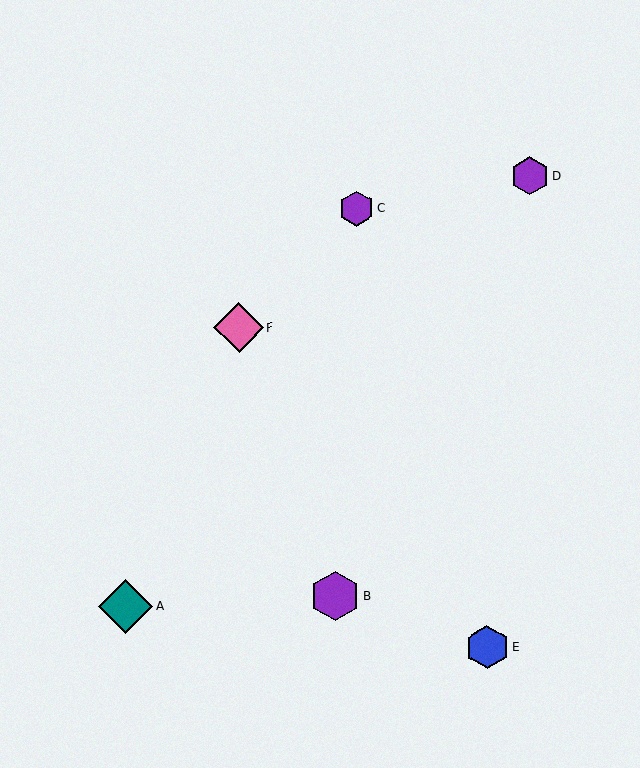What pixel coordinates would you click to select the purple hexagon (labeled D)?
Click at (530, 176) to select the purple hexagon D.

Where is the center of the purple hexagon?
The center of the purple hexagon is at (530, 176).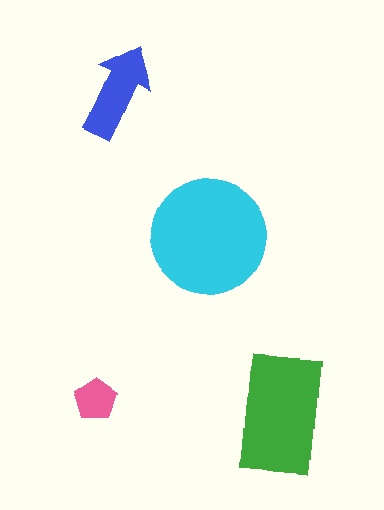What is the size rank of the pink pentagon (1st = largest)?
4th.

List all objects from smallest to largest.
The pink pentagon, the blue arrow, the green rectangle, the cyan circle.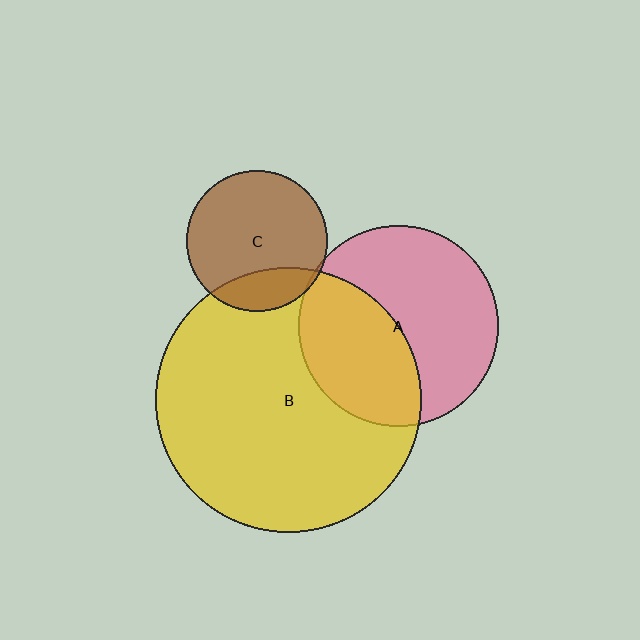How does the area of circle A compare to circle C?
Approximately 2.0 times.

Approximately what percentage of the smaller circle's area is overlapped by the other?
Approximately 40%.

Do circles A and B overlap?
Yes.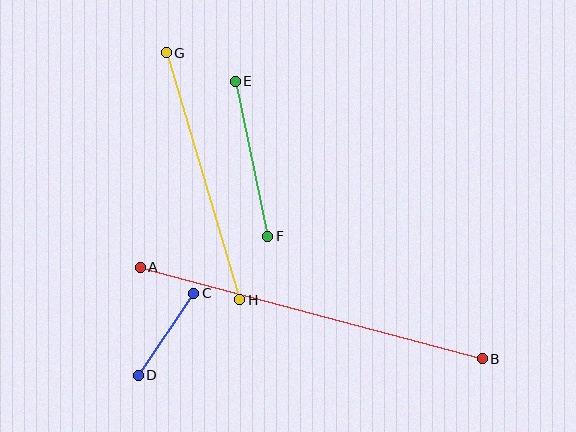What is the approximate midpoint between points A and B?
The midpoint is at approximately (311, 313) pixels.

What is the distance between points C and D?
The distance is approximately 99 pixels.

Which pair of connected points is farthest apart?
Points A and B are farthest apart.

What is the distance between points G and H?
The distance is approximately 257 pixels.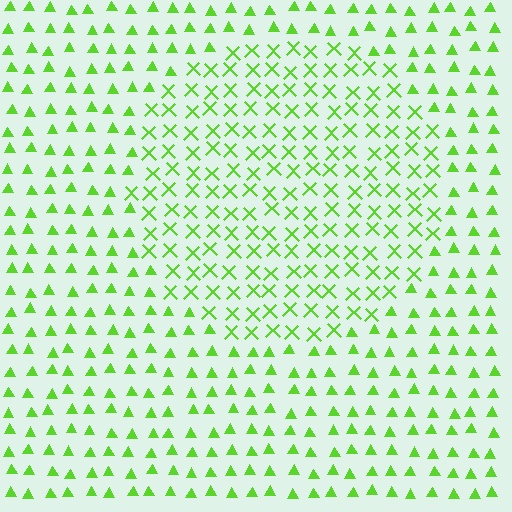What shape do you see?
I see a circle.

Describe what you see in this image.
The image is filled with small lime elements arranged in a uniform grid. A circle-shaped region contains X marks, while the surrounding area contains triangles. The boundary is defined purely by the change in element shape.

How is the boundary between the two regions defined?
The boundary is defined by a change in element shape: X marks inside vs. triangles outside. All elements share the same color and spacing.